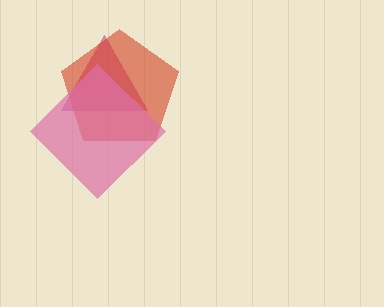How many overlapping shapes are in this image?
There are 3 overlapping shapes in the image.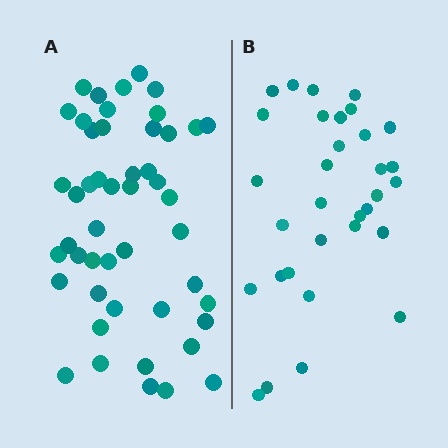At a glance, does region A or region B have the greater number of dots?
Region A (the left region) has more dots.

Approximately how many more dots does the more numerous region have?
Region A has approximately 15 more dots than region B.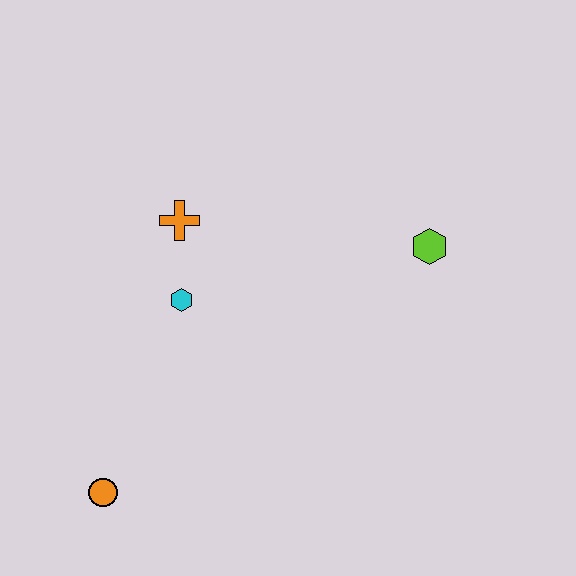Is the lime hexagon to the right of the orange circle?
Yes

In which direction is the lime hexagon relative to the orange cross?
The lime hexagon is to the right of the orange cross.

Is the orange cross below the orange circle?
No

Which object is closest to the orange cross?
The cyan hexagon is closest to the orange cross.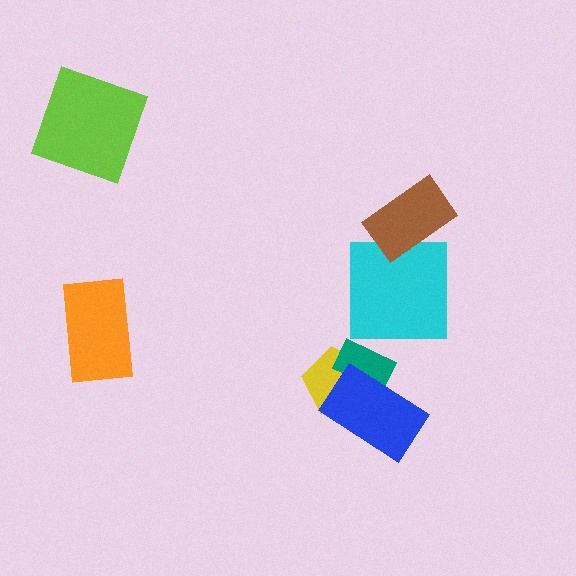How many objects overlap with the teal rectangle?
2 objects overlap with the teal rectangle.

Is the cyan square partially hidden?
Yes, it is partially covered by another shape.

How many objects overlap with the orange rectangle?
0 objects overlap with the orange rectangle.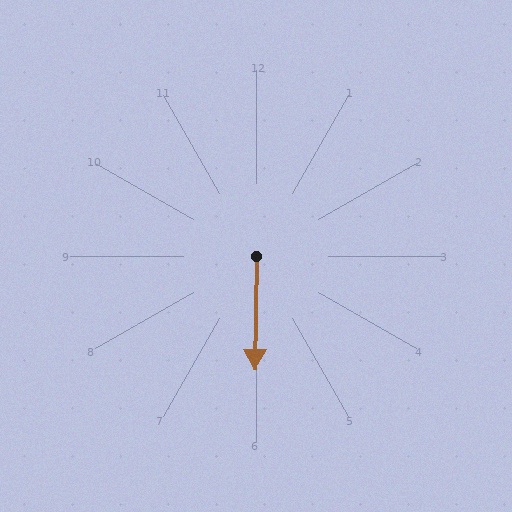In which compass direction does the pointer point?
South.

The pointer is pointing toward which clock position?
Roughly 6 o'clock.